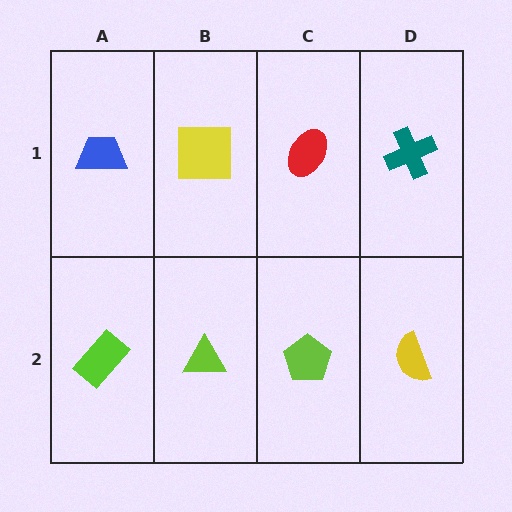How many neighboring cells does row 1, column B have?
3.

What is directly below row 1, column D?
A yellow semicircle.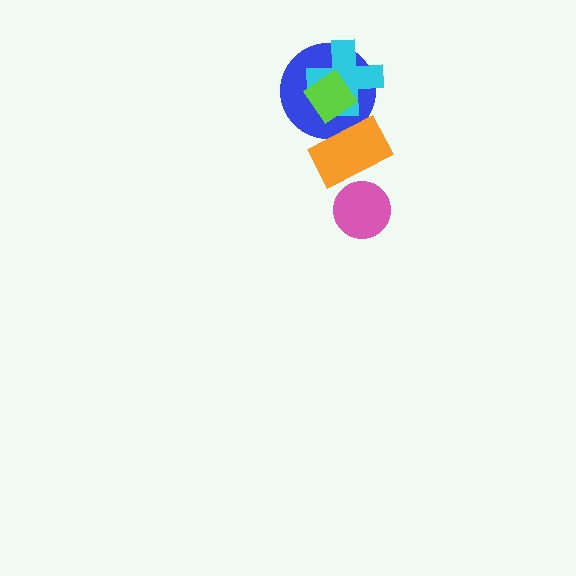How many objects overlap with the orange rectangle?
1 object overlaps with the orange rectangle.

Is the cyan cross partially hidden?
Yes, it is partially covered by another shape.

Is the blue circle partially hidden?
Yes, it is partially covered by another shape.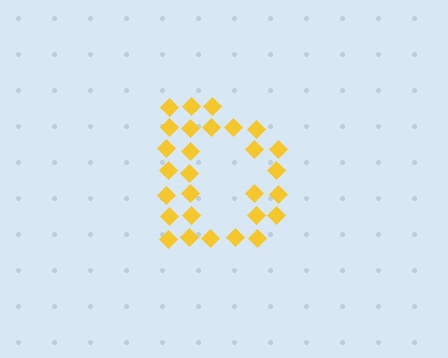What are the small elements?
The small elements are diamonds.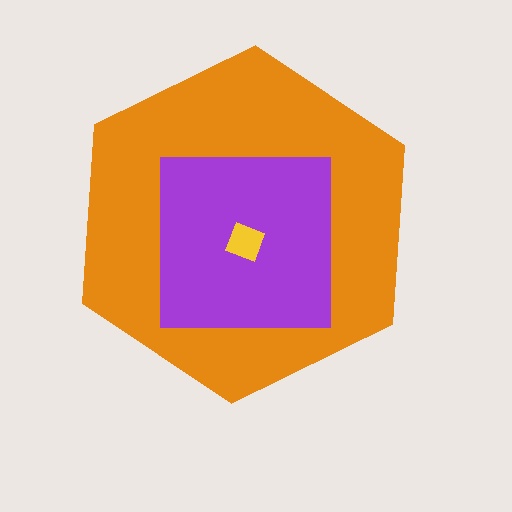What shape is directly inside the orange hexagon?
The purple square.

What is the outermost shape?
The orange hexagon.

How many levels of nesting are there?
3.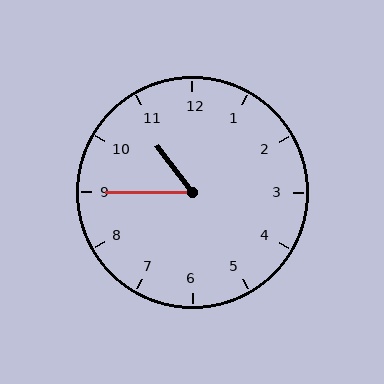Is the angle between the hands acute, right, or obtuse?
It is acute.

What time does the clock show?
10:45.